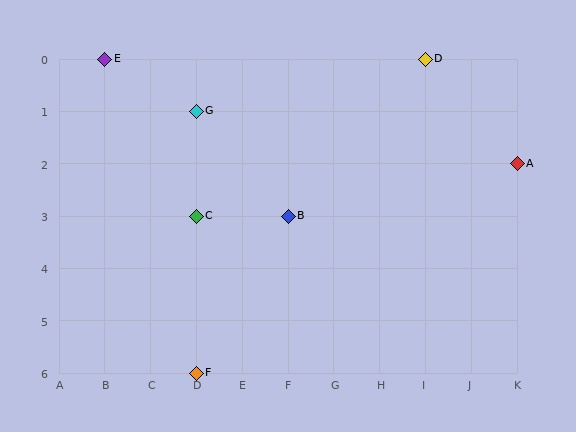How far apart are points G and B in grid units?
Points G and B are 2 columns and 2 rows apart (about 2.8 grid units diagonally).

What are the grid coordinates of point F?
Point F is at grid coordinates (D, 6).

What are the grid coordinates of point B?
Point B is at grid coordinates (F, 3).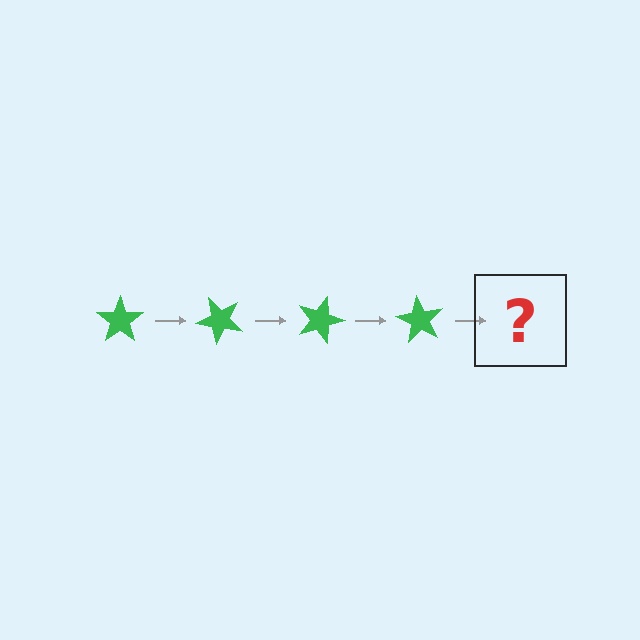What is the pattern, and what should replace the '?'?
The pattern is that the star rotates 45 degrees each step. The '?' should be a green star rotated 180 degrees.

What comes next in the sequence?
The next element should be a green star rotated 180 degrees.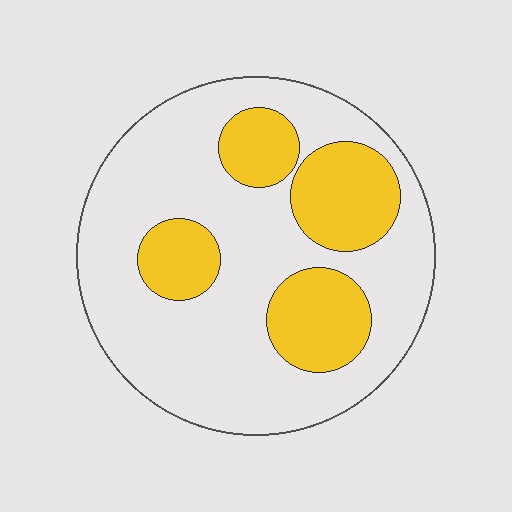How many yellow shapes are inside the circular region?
4.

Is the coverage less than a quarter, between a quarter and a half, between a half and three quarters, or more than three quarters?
Between a quarter and a half.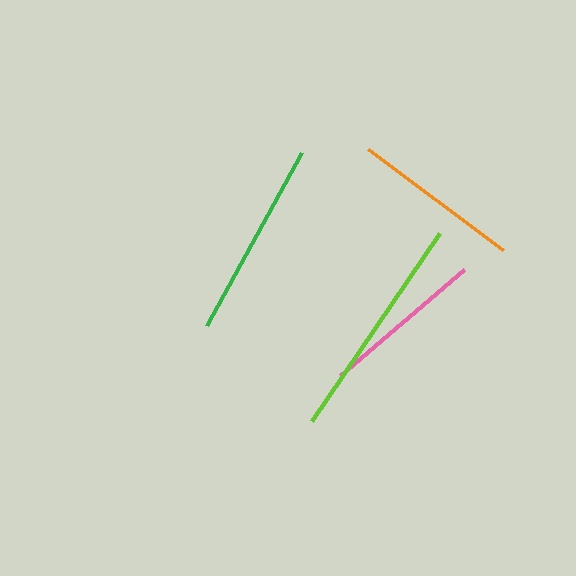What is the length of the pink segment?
The pink segment is approximately 163 pixels long.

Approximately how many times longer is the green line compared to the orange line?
The green line is approximately 1.2 times the length of the orange line.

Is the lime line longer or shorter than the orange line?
The lime line is longer than the orange line.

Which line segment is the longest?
The lime line is the longest at approximately 227 pixels.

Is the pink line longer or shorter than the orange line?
The orange line is longer than the pink line.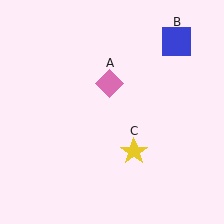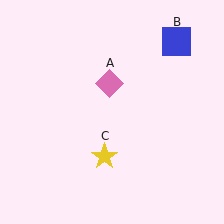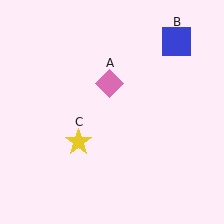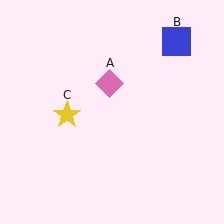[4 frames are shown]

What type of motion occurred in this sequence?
The yellow star (object C) rotated clockwise around the center of the scene.